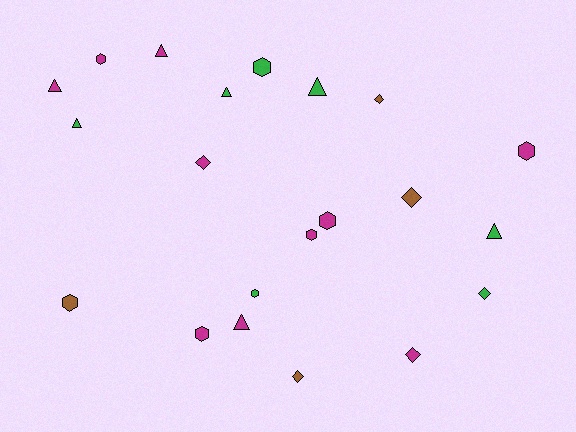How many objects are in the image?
There are 21 objects.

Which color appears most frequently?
Magenta, with 10 objects.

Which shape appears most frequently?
Hexagon, with 8 objects.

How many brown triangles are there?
There are no brown triangles.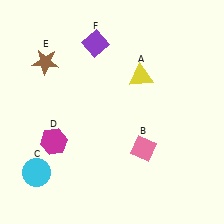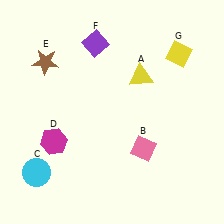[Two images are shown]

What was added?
A yellow diamond (G) was added in Image 2.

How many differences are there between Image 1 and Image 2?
There is 1 difference between the two images.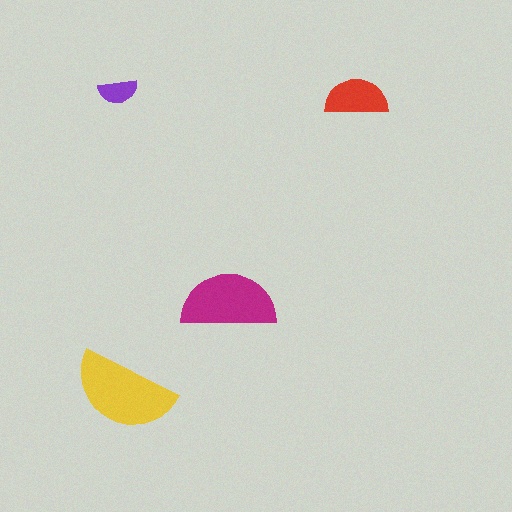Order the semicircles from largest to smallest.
the yellow one, the magenta one, the red one, the purple one.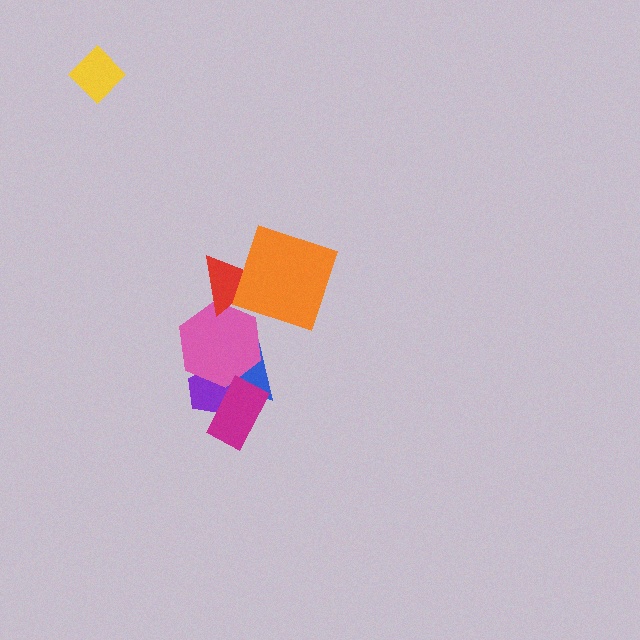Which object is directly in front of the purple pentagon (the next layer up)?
The blue triangle is directly in front of the purple pentagon.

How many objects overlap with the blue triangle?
3 objects overlap with the blue triangle.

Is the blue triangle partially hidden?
Yes, it is partially covered by another shape.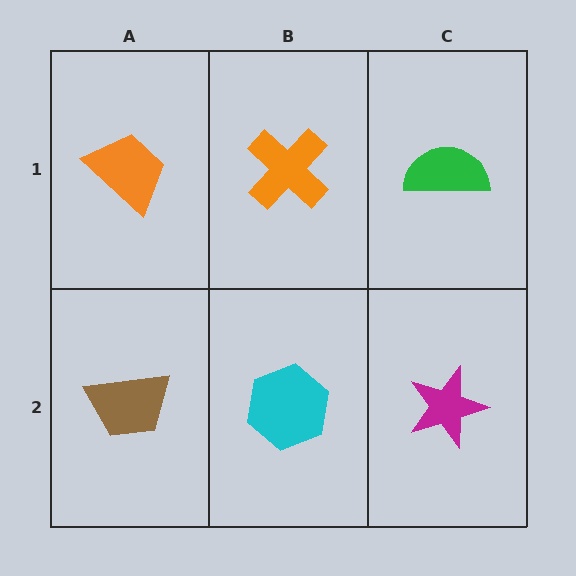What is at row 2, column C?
A magenta star.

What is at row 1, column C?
A green semicircle.